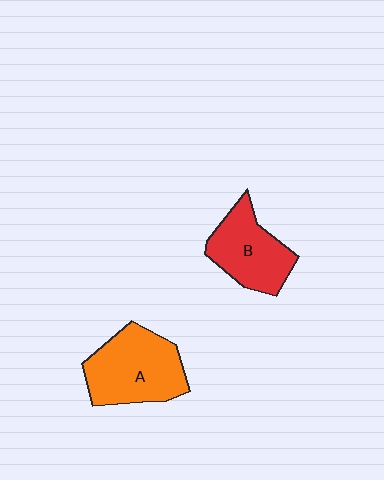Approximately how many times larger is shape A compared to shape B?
Approximately 1.3 times.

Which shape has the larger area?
Shape A (orange).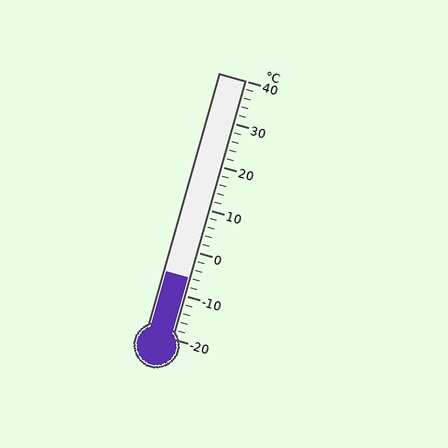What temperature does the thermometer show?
The thermometer shows approximately -6°C.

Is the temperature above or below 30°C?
The temperature is below 30°C.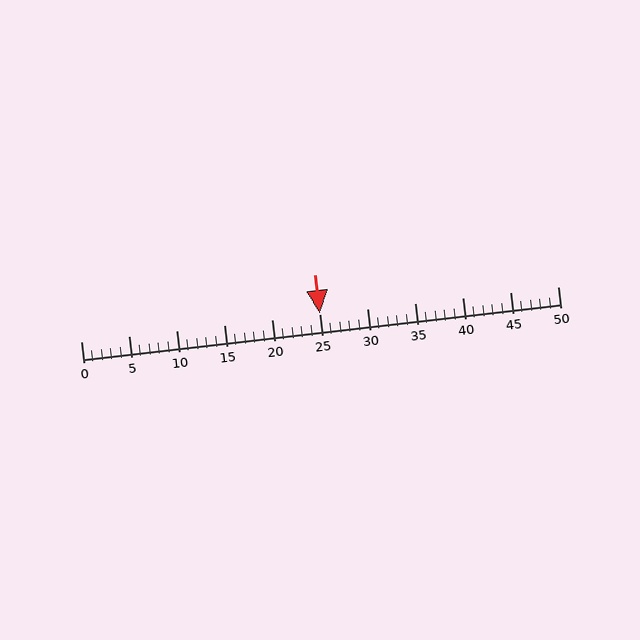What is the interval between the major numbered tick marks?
The major tick marks are spaced 5 units apart.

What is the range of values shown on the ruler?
The ruler shows values from 0 to 50.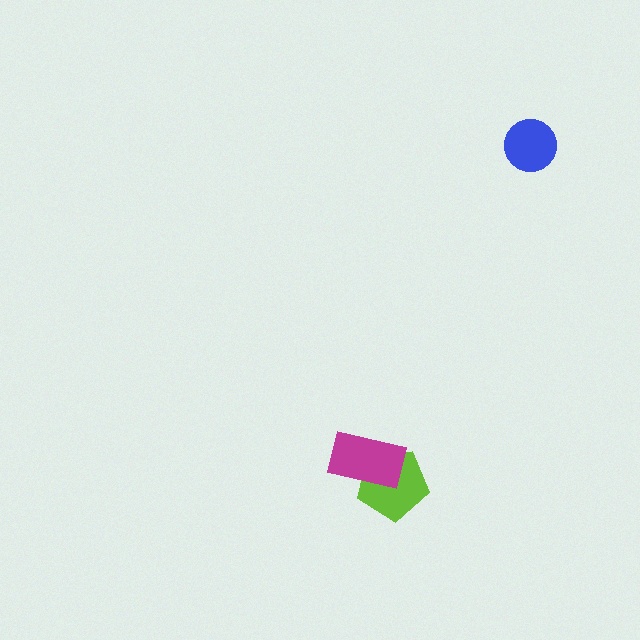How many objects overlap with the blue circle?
0 objects overlap with the blue circle.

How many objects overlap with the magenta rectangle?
1 object overlaps with the magenta rectangle.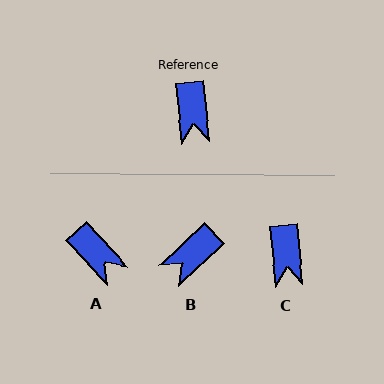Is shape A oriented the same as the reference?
No, it is off by about 37 degrees.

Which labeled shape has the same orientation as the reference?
C.